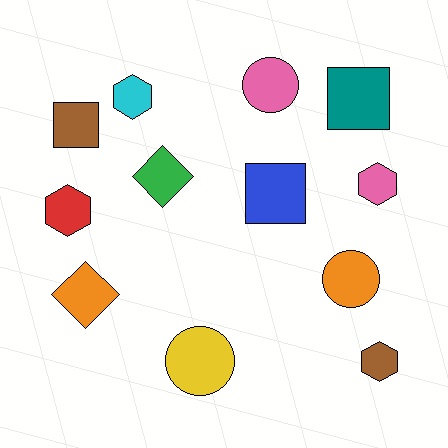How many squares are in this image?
There are 3 squares.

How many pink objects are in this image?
There are 2 pink objects.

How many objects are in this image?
There are 12 objects.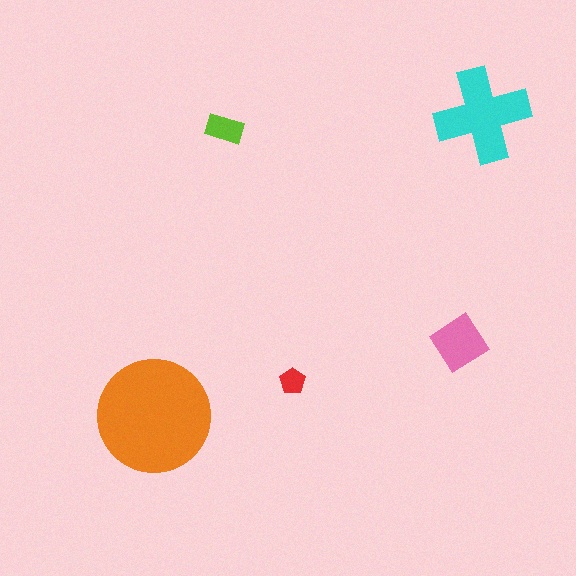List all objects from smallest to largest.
The red pentagon, the lime rectangle, the pink diamond, the cyan cross, the orange circle.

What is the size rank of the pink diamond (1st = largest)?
3rd.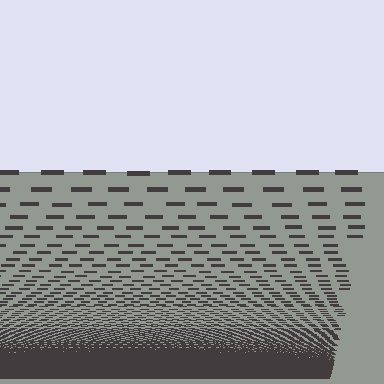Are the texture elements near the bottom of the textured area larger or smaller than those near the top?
Smaller. The gradient is inverted — elements near the bottom are smaller and denser.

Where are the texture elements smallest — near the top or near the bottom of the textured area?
Near the bottom.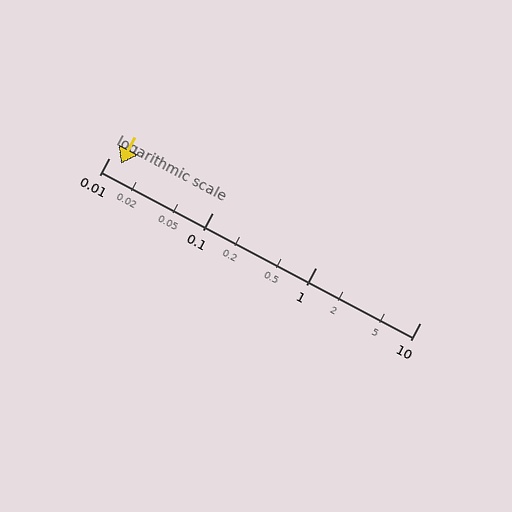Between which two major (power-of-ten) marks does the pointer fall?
The pointer is between 0.01 and 0.1.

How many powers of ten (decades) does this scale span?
The scale spans 3 decades, from 0.01 to 10.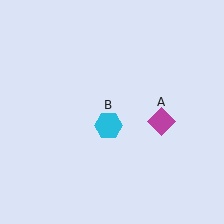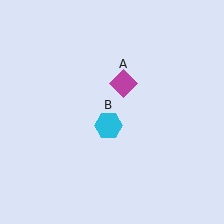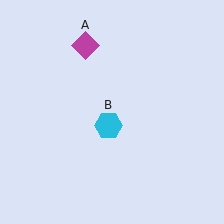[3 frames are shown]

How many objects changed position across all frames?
1 object changed position: magenta diamond (object A).